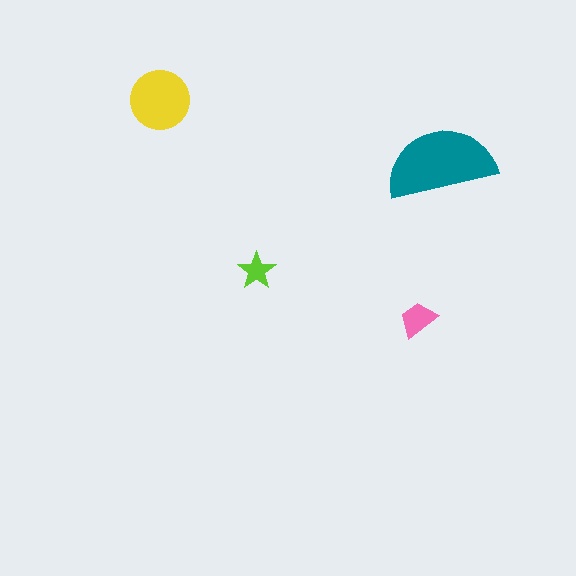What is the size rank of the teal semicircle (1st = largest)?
1st.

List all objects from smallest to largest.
The lime star, the pink trapezoid, the yellow circle, the teal semicircle.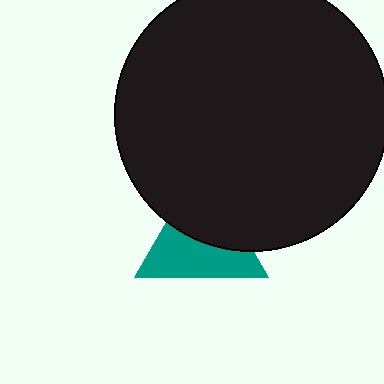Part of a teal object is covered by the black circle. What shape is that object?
It is a triangle.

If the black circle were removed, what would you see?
You would see the complete teal triangle.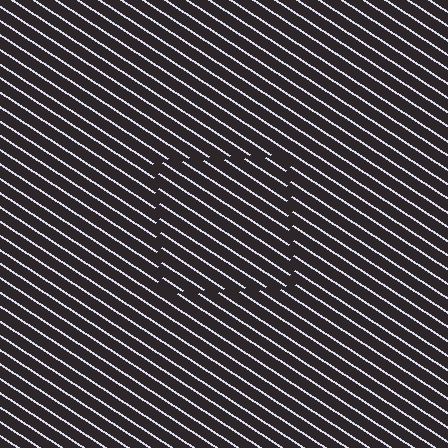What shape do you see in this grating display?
An illusory square. The interior of the shape contains the same grating, shifted by half a period — the contour is defined by the phase discontinuity where line-ends from the inner and outer gratings abut.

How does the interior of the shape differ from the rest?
The interior of the shape contains the same grating, shifted by half a period — the contour is defined by the phase discontinuity where line-ends from the inner and outer gratings abut.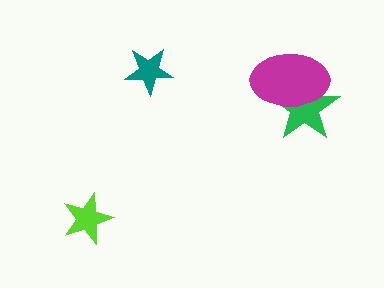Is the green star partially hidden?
Yes, it is partially covered by another shape.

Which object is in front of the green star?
The magenta ellipse is in front of the green star.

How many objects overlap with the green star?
1 object overlaps with the green star.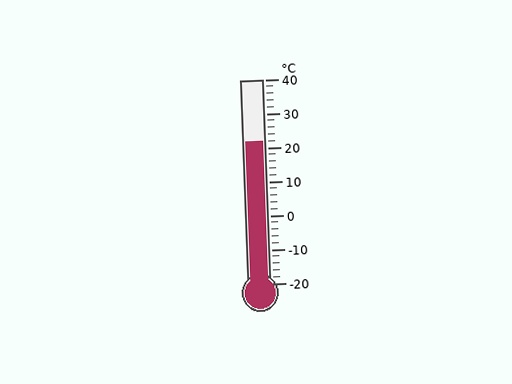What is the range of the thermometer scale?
The thermometer scale ranges from -20°C to 40°C.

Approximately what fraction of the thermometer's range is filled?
The thermometer is filled to approximately 70% of its range.